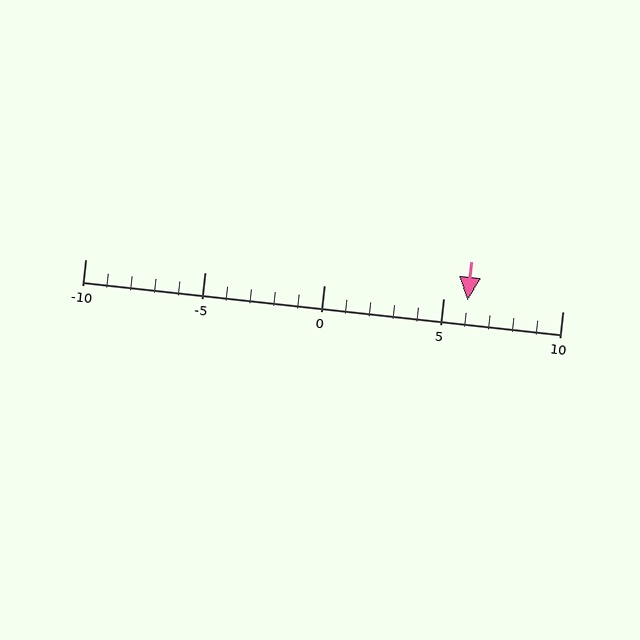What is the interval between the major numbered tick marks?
The major tick marks are spaced 5 units apart.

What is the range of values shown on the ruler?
The ruler shows values from -10 to 10.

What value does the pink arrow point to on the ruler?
The pink arrow points to approximately 6.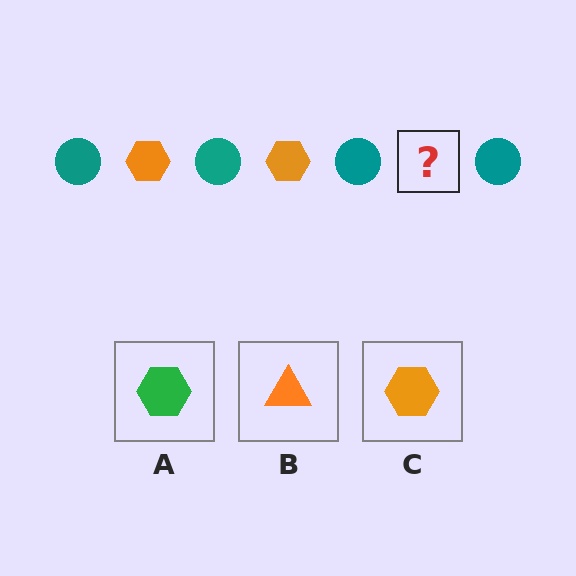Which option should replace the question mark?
Option C.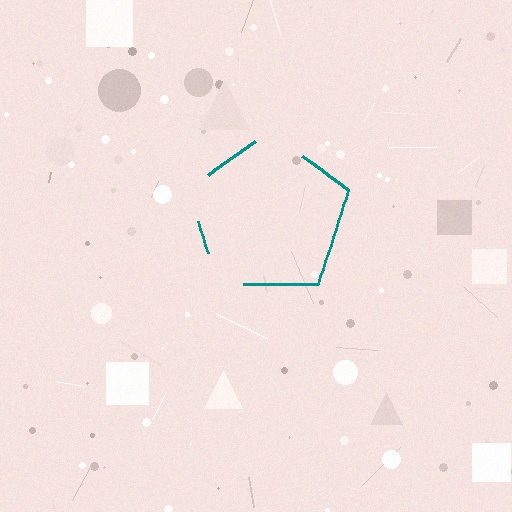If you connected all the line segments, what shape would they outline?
They would outline a pentagon.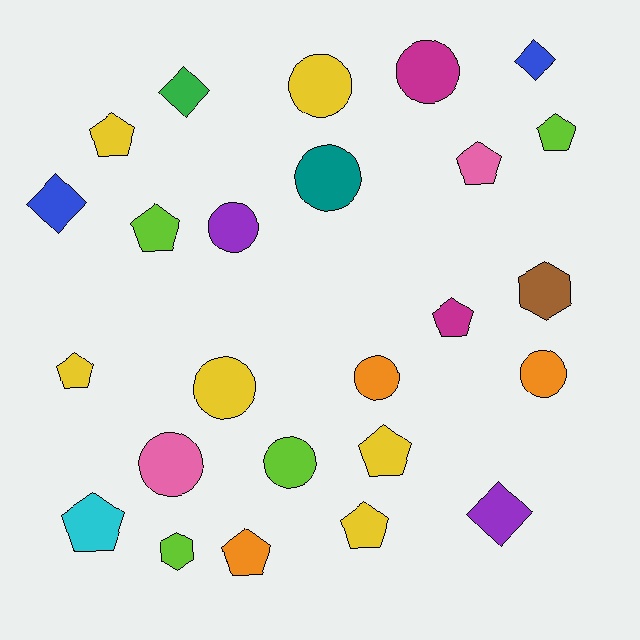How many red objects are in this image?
There are no red objects.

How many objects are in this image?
There are 25 objects.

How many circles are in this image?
There are 9 circles.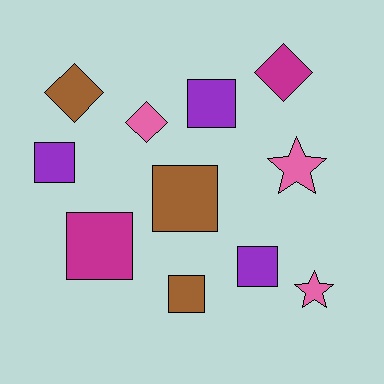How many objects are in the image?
There are 11 objects.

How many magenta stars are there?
There are no magenta stars.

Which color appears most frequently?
Brown, with 3 objects.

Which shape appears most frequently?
Square, with 6 objects.